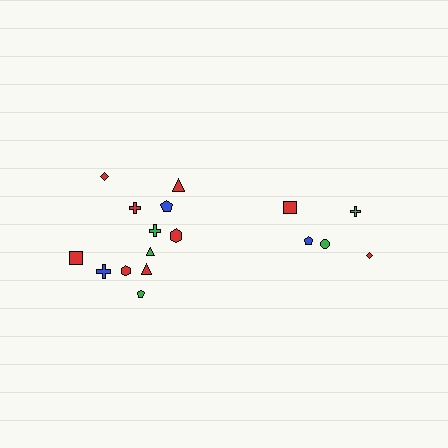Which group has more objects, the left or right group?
The left group.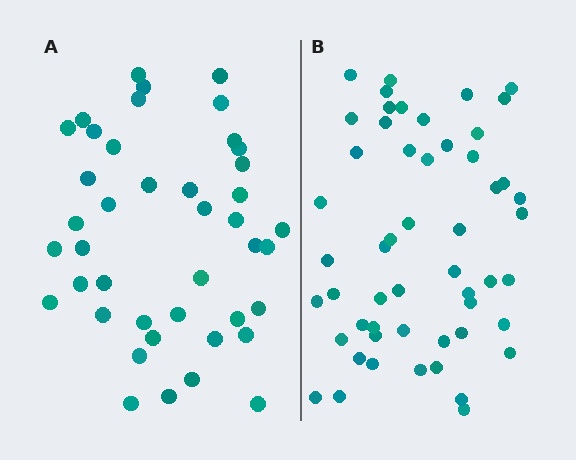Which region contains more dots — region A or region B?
Region B (the right region) has more dots.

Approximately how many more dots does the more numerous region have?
Region B has roughly 12 or so more dots than region A.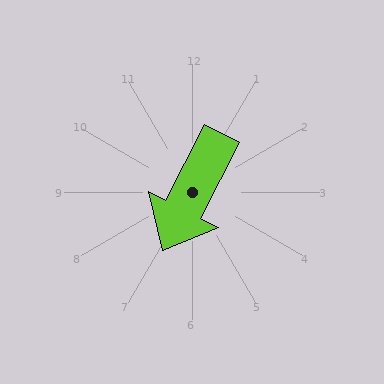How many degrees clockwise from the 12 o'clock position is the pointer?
Approximately 207 degrees.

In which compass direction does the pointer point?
Southwest.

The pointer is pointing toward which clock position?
Roughly 7 o'clock.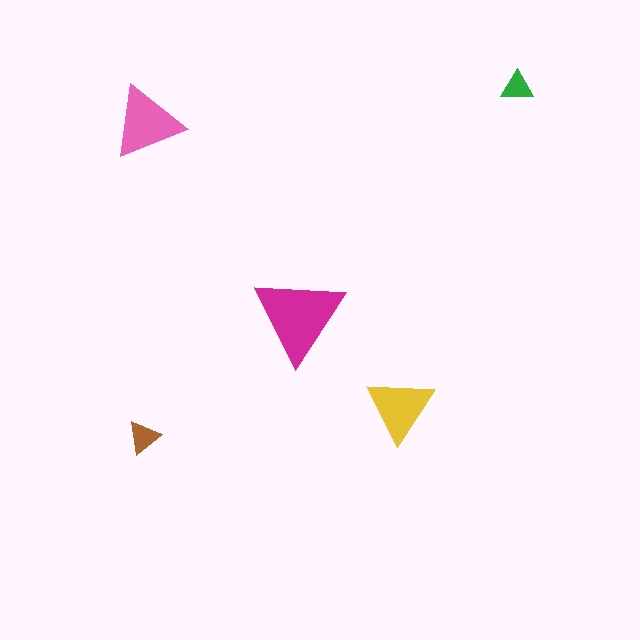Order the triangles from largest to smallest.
the magenta one, the pink one, the yellow one, the brown one, the green one.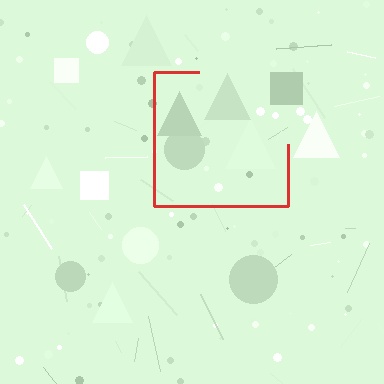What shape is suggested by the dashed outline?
The dashed outline suggests a square.